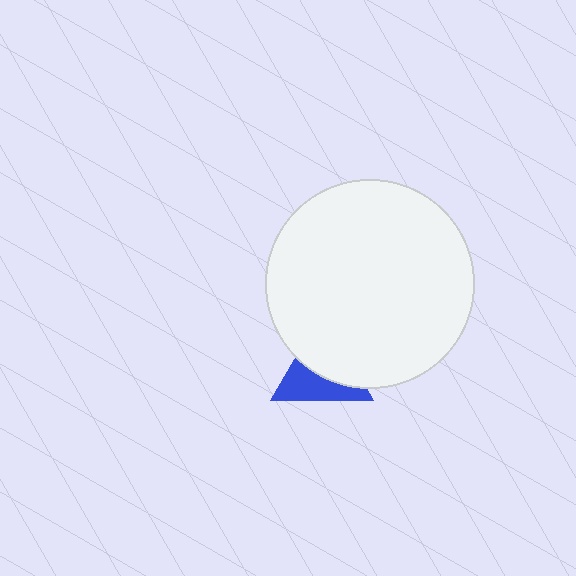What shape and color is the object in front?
The object in front is a white circle.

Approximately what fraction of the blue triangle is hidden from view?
Roughly 53% of the blue triangle is hidden behind the white circle.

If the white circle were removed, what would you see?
You would see the complete blue triangle.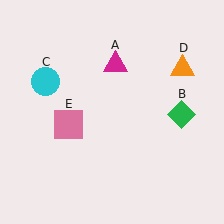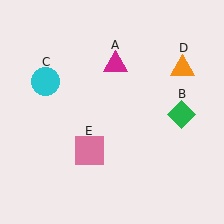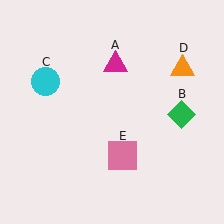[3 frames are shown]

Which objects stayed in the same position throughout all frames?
Magenta triangle (object A) and green diamond (object B) and cyan circle (object C) and orange triangle (object D) remained stationary.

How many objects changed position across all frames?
1 object changed position: pink square (object E).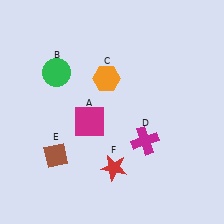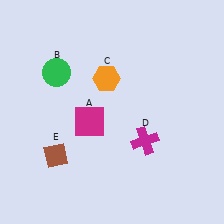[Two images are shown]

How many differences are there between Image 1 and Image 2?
There is 1 difference between the two images.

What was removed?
The red star (F) was removed in Image 2.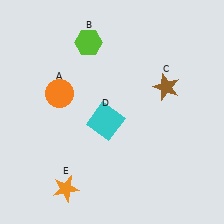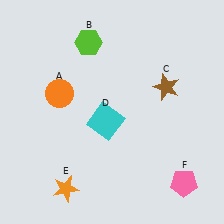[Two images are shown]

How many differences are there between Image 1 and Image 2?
There is 1 difference between the two images.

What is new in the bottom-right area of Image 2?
A pink pentagon (F) was added in the bottom-right area of Image 2.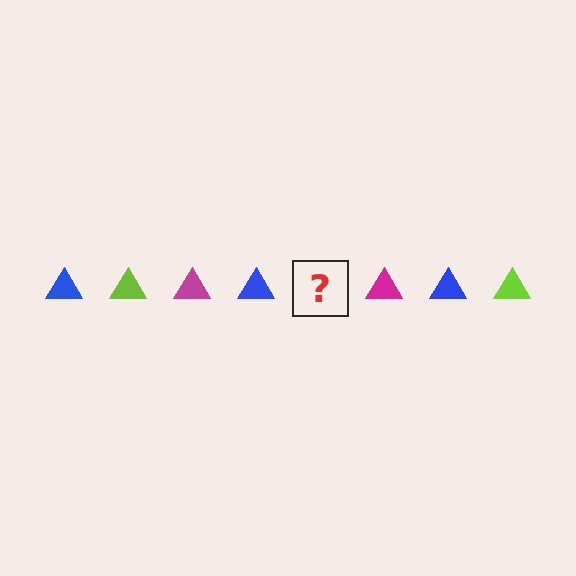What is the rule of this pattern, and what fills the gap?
The rule is that the pattern cycles through blue, lime, magenta triangles. The gap should be filled with a lime triangle.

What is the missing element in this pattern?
The missing element is a lime triangle.